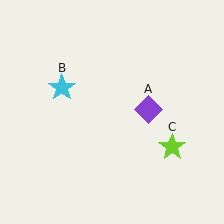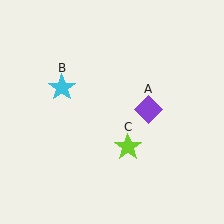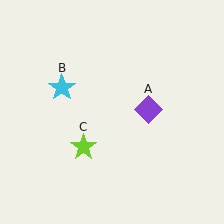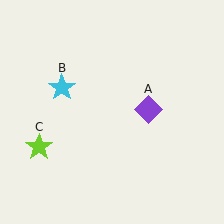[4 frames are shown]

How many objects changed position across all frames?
1 object changed position: lime star (object C).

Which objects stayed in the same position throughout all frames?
Purple diamond (object A) and cyan star (object B) remained stationary.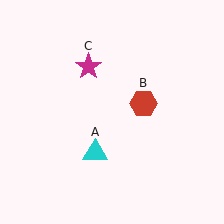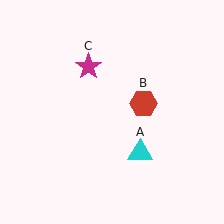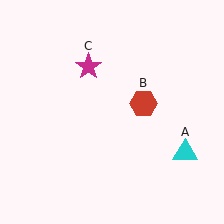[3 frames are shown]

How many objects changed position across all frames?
1 object changed position: cyan triangle (object A).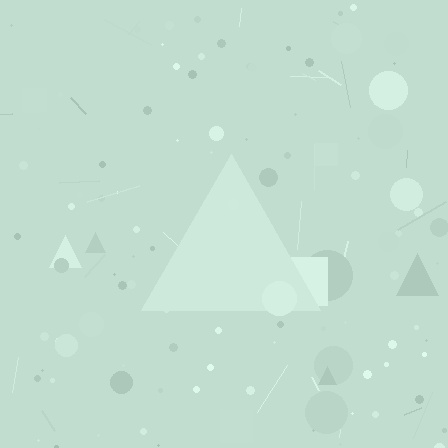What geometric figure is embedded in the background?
A triangle is embedded in the background.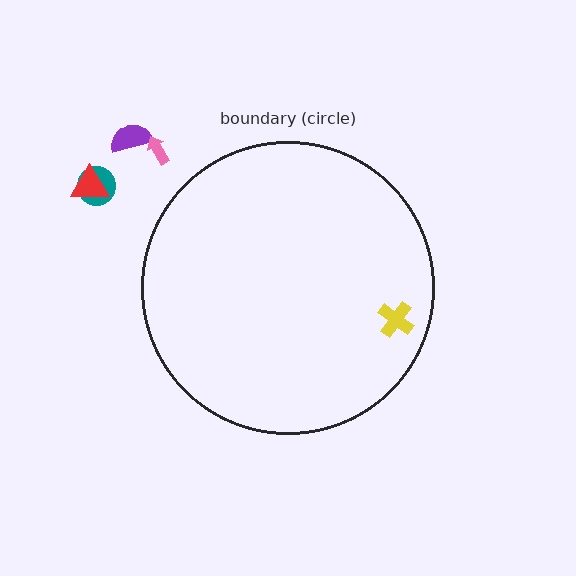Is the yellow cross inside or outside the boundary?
Inside.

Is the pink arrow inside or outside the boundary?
Outside.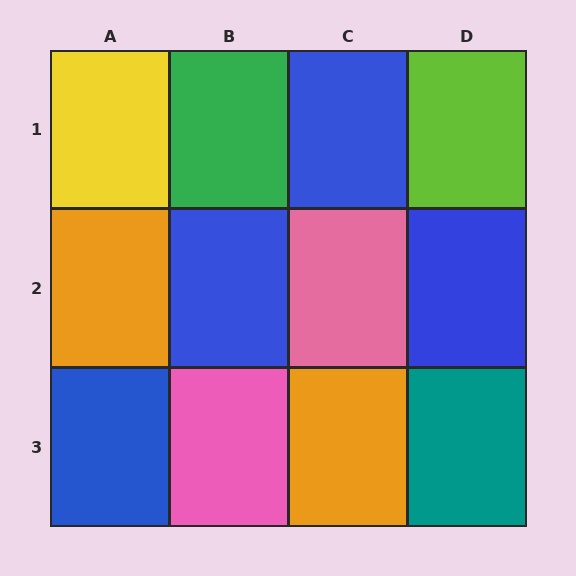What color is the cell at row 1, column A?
Yellow.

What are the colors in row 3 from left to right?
Blue, pink, orange, teal.